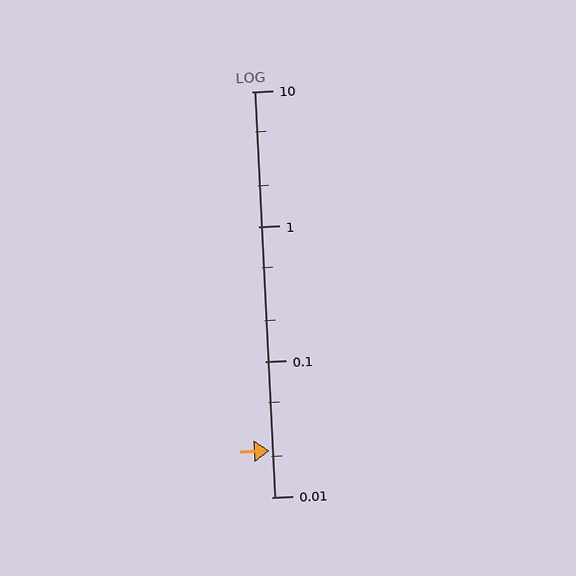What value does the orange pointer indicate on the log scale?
The pointer indicates approximately 0.022.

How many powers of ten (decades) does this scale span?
The scale spans 3 decades, from 0.01 to 10.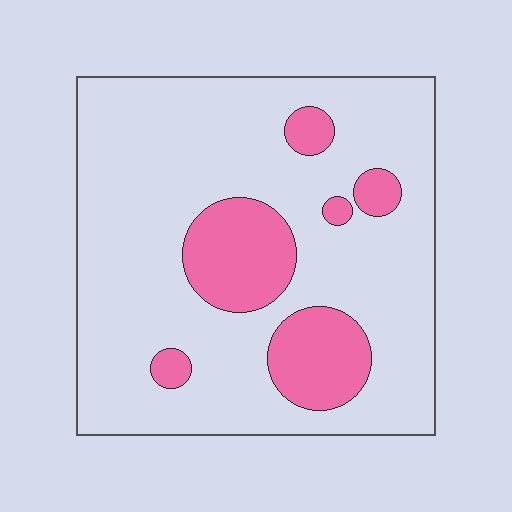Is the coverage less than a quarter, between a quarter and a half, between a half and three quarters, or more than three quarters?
Less than a quarter.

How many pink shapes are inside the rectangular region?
6.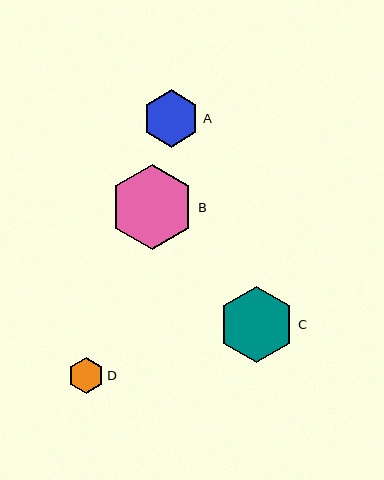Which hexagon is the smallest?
Hexagon D is the smallest with a size of approximately 36 pixels.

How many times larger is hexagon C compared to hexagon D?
Hexagon C is approximately 2.1 times the size of hexagon D.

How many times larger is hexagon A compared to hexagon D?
Hexagon A is approximately 1.6 times the size of hexagon D.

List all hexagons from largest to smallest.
From largest to smallest: B, C, A, D.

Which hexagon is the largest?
Hexagon B is the largest with a size of approximately 85 pixels.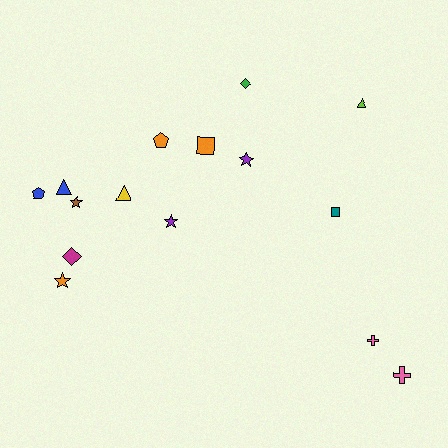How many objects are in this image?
There are 15 objects.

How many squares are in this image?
There are 2 squares.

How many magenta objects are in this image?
There is 1 magenta object.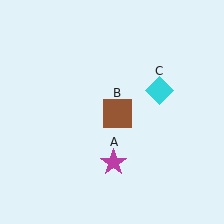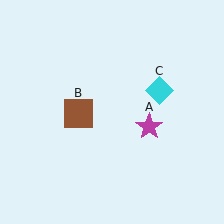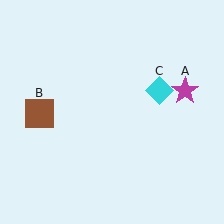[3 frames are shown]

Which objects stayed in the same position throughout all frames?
Cyan diamond (object C) remained stationary.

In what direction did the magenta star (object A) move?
The magenta star (object A) moved up and to the right.